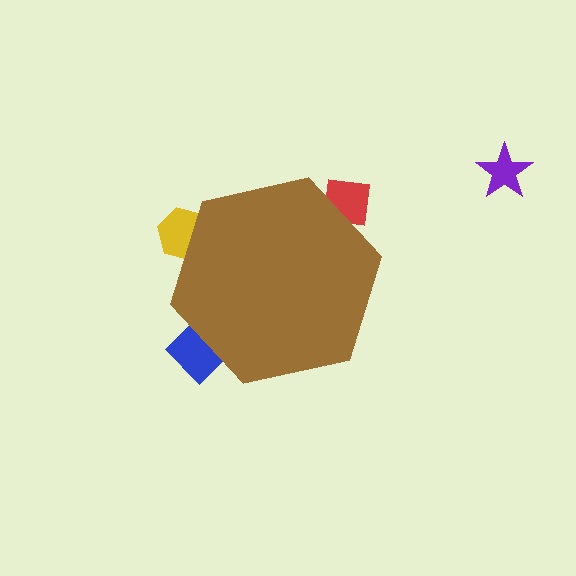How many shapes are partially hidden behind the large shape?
3 shapes are partially hidden.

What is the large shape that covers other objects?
A brown hexagon.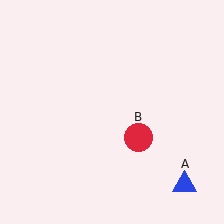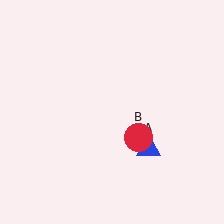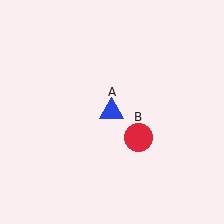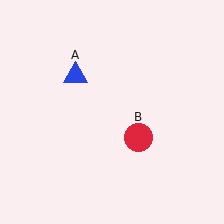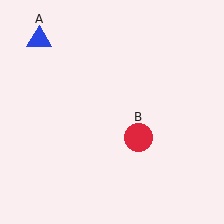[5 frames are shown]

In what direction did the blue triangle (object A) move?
The blue triangle (object A) moved up and to the left.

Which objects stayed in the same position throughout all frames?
Red circle (object B) remained stationary.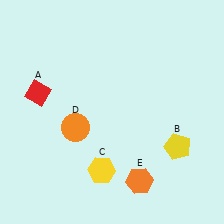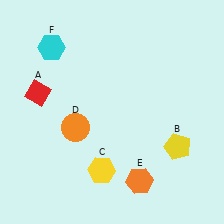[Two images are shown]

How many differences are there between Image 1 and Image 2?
There is 1 difference between the two images.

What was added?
A cyan hexagon (F) was added in Image 2.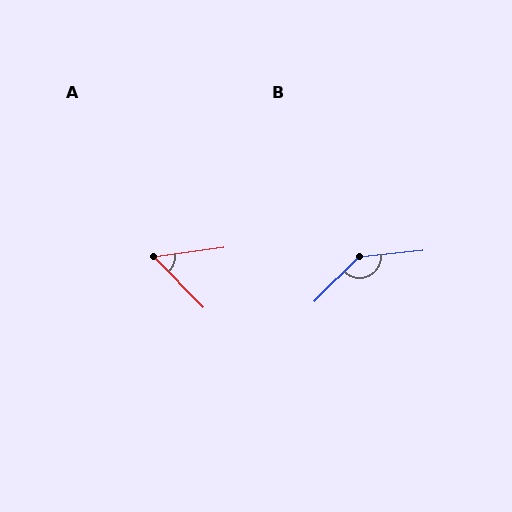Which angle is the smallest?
A, at approximately 53 degrees.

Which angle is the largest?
B, at approximately 141 degrees.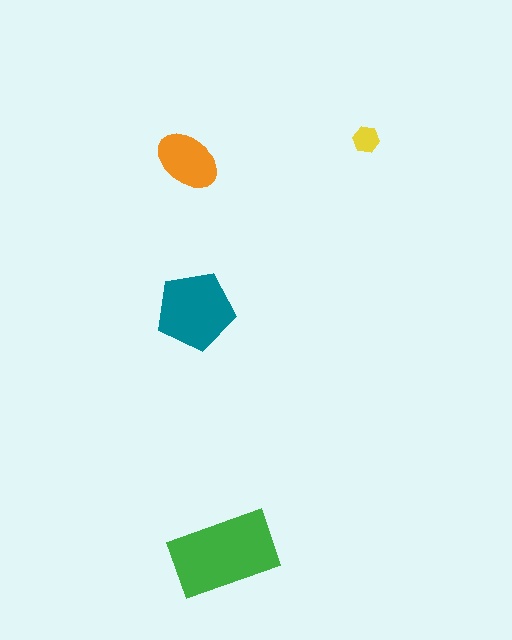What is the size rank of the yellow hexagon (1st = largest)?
4th.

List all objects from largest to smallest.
The green rectangle, the teal pentagon, the orange ellipse, the yellow hexagon.